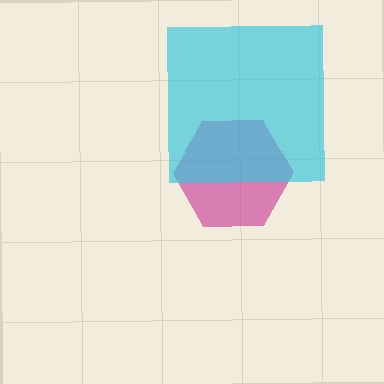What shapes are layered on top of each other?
The layered shapes are: a magenta hexagon, a cyan square.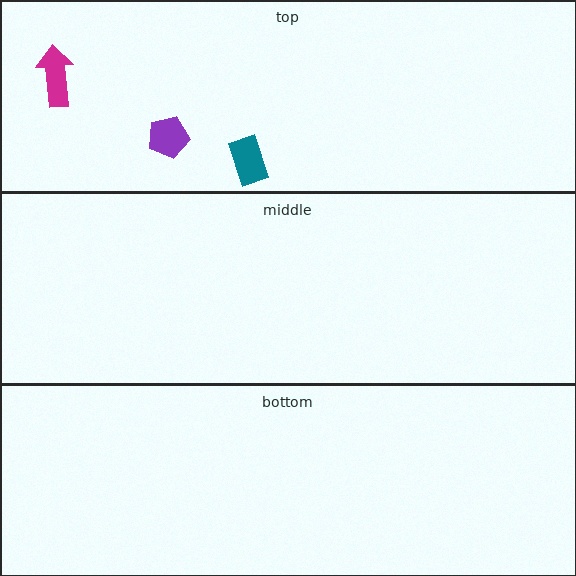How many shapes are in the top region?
3.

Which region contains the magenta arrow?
The top region.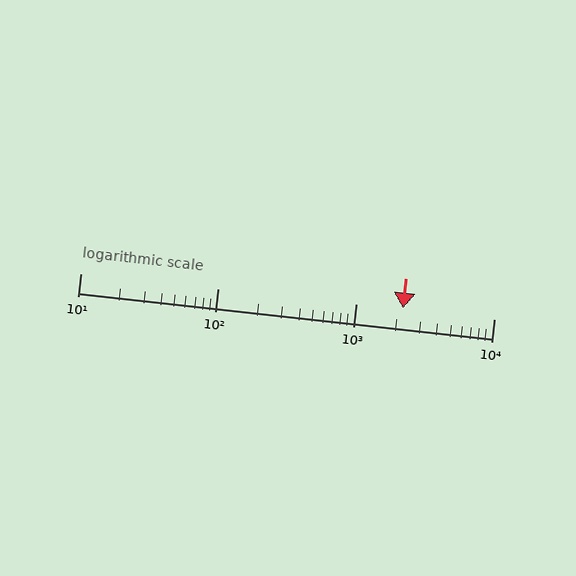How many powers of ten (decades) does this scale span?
The scale spans 3 decades, from 10 to 10000.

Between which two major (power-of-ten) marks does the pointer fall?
The pointer is between 1000 and 10000.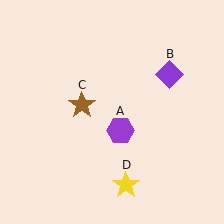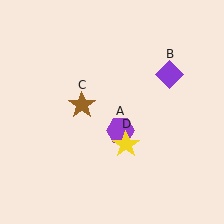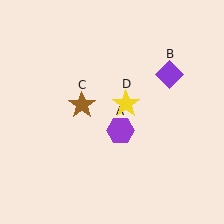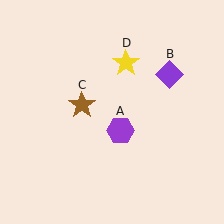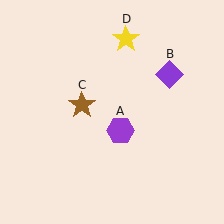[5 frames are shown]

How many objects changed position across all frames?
1 object changed position: yellow star (object D).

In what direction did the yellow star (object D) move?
The yellow star (object D) moved up.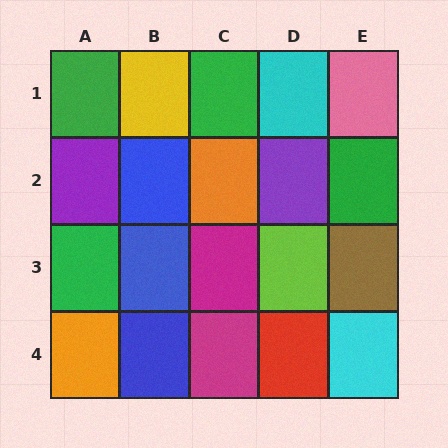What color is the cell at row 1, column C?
Green.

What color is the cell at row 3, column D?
Lime.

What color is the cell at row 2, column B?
Blue.